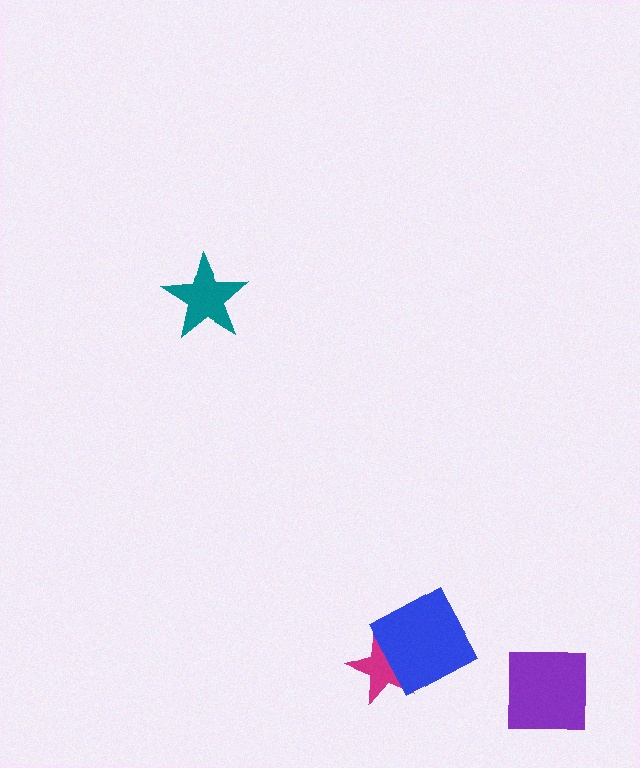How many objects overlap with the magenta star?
1 object overlaps with the magenta star.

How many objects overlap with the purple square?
0 objects overlap with the purple square.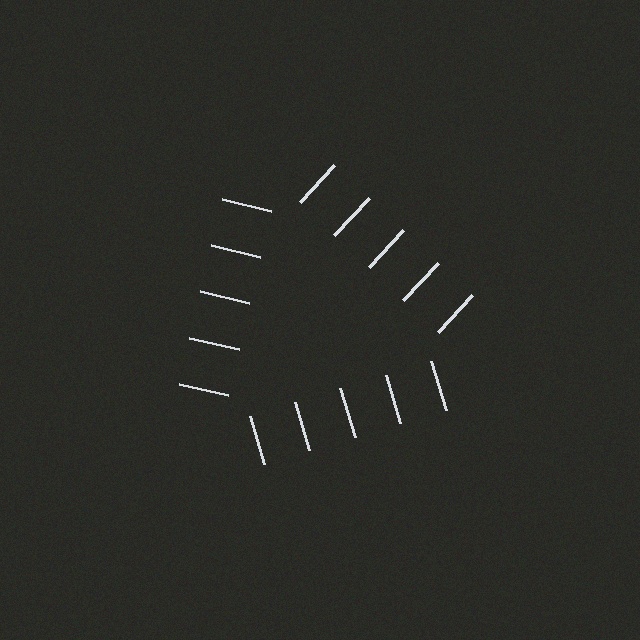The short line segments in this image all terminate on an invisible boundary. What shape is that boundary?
An illusory triangle — the line segments terminate on its edges but no continuous stroke is drawn.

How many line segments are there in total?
15 — 5 along each of the 3 edges.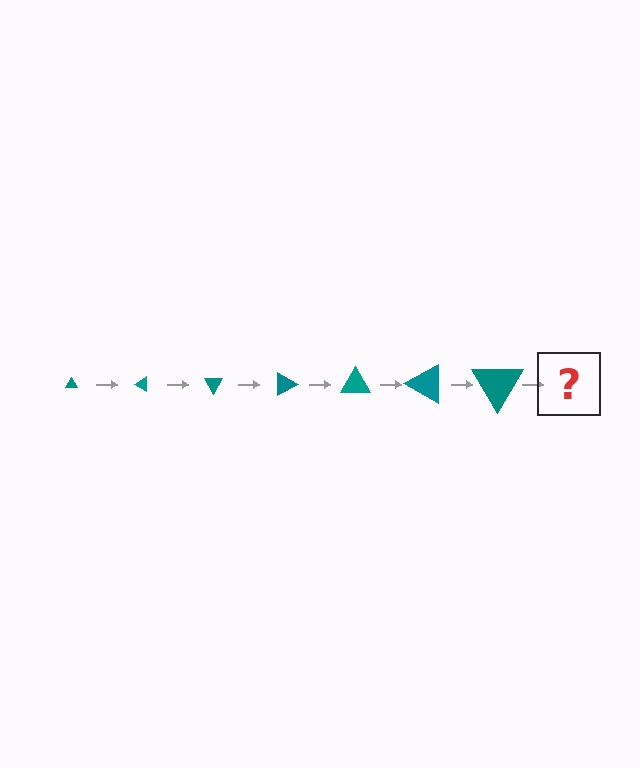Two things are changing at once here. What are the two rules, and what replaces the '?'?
The two rules are that the triangle grows larger each step and it rotates 30 degrees each step. The '?' should be a triangle, larger than the previous one and rotated 210 degrees from the start.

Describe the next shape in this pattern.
It should be a triangle, larger than the previous one and rotated 210 degrees from the start.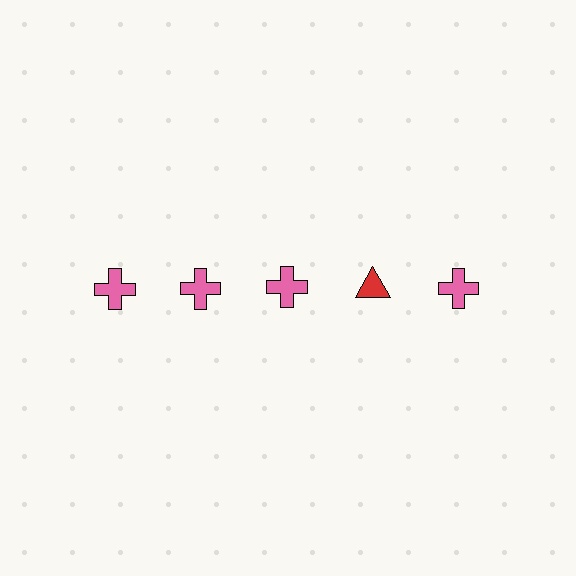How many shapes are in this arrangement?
There are 5 shapes arranged in a grid pattern.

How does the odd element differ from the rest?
It differs in both color (red instead of pink) and shape (triangle instead of cross).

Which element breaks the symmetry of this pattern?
The red triangle in the top row, second from right column breaks the symmetry. All other shapes are pink crosses.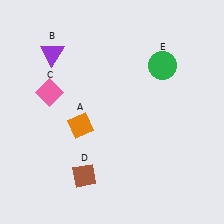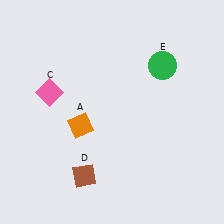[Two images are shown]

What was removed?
The purple triangle (B) was removed in Image 2.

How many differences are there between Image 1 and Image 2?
There is 1 difference between the two images.